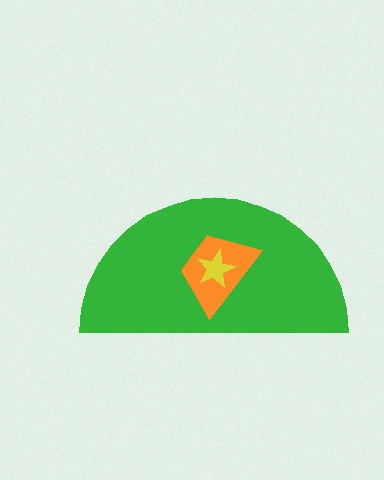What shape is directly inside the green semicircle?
The orange trapezoid.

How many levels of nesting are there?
3.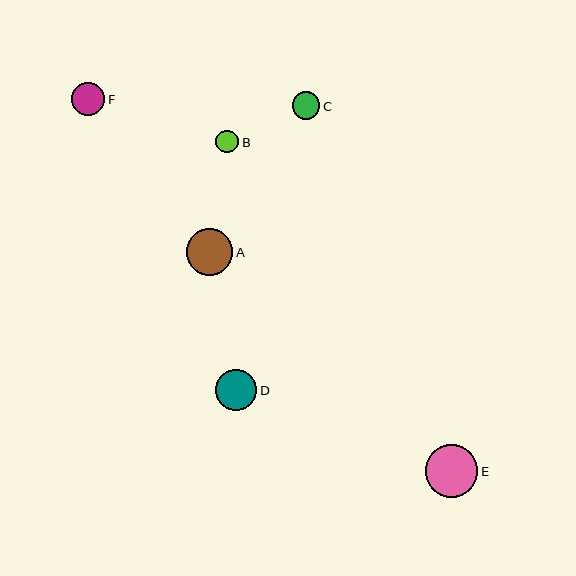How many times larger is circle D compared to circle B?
Circle D is approximately 1.8 times the size of circle B.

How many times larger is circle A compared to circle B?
Circle A is approximately 2.0 times the size of circle B.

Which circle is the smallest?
Circle B is the smallest with a size of approximately 23 pixels.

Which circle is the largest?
Circle E is the largest with a size of approximately 52 pixels.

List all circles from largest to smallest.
From largest to smallest: E, A, D, F, C, B.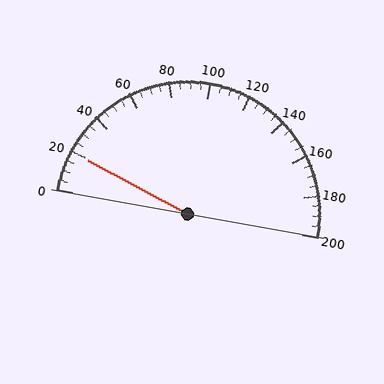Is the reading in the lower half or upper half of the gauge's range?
The reading is in the lower half of the range (0 to 200).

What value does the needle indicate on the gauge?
The needle indicates approximately 20.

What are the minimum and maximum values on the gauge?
The gauge ranges from 0 to 200.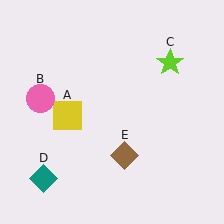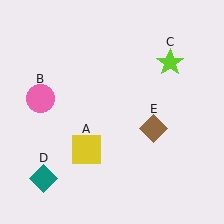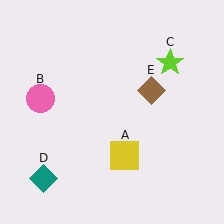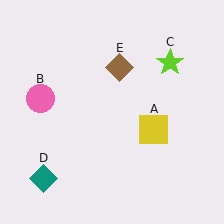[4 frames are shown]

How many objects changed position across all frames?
2 objects changed position: yellow square (object A), brown diamond (object E).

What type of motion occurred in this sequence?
The yellow square (object A), brown diamond (object E) rotated counterclockwise around the center of the scene.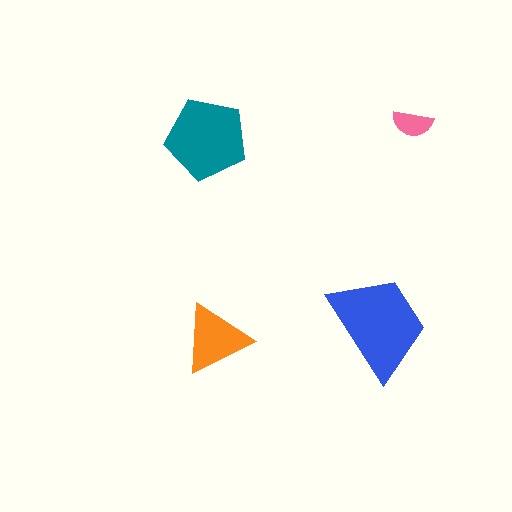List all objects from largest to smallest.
The blue trapezoid, the teal pentagon, the orange triangle, the pink semicircle.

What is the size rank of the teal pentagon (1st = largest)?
2nd.